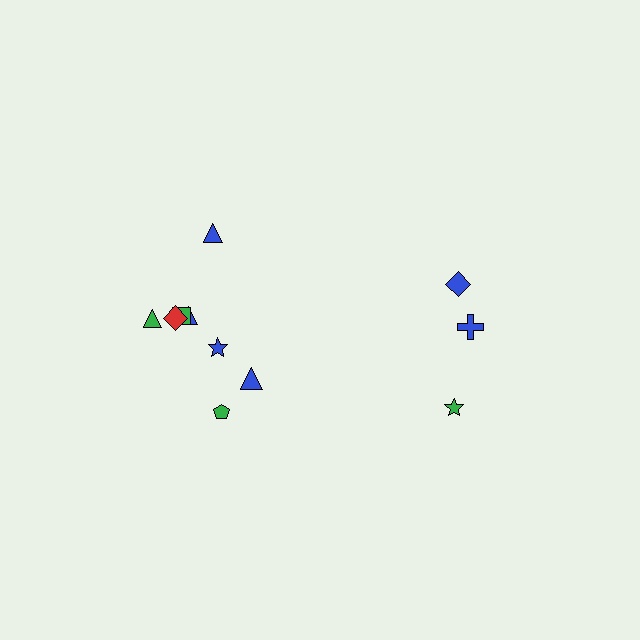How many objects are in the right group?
There are 3 objects.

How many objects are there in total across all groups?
There are 11 objects.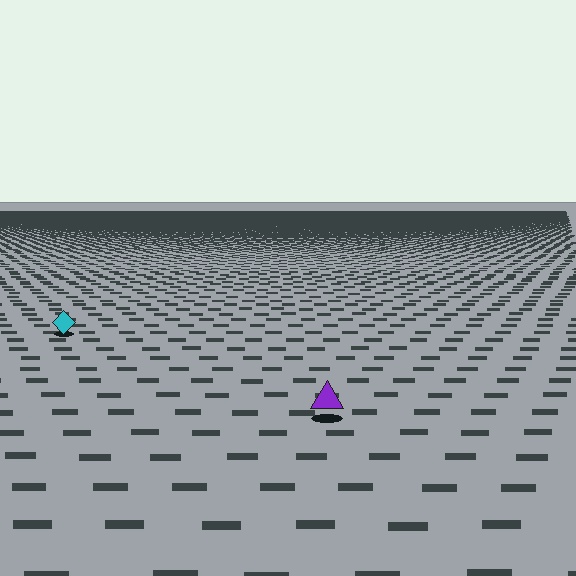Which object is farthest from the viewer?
The cyan diamond is farthest from the viewer. It appears smaller and the ground texture around it is denser.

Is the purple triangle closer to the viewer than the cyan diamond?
Yes. The purple triangle is closer — you can tell from the texture gradient: the ground texture is coarser near it.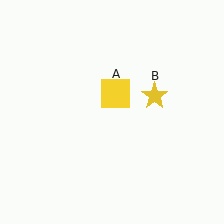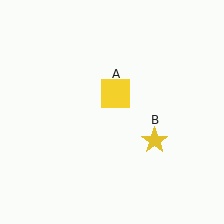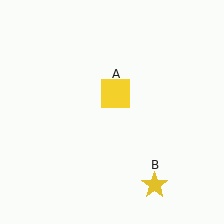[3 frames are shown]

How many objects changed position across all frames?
1 object changed position: yellow star (object B).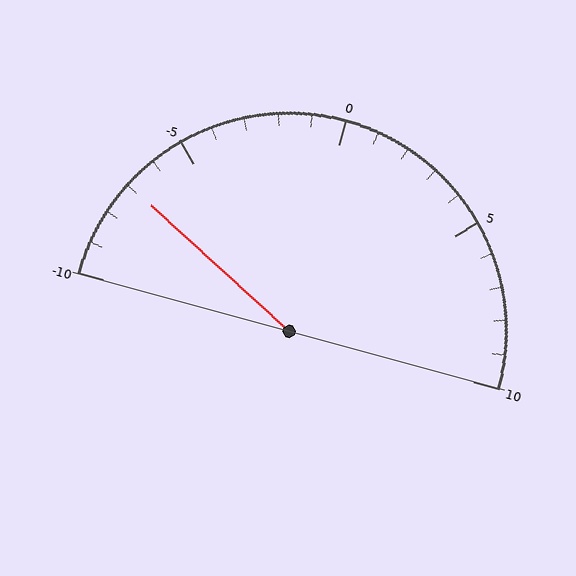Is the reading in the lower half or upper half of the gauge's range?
The reading is in the lower half of the range (-10 to 10).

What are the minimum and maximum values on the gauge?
The gauge ranges from -10 to 10.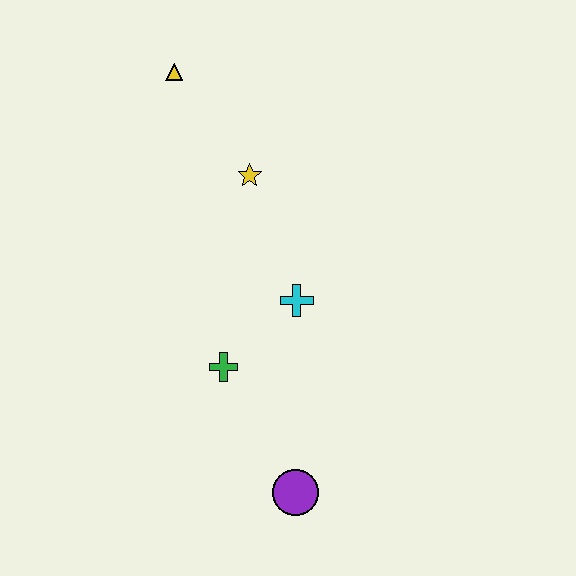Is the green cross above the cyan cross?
No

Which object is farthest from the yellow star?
The purple circle is farthest from the yellow star.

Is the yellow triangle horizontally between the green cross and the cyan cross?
No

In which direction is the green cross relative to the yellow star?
The green cross is below the yellow star.